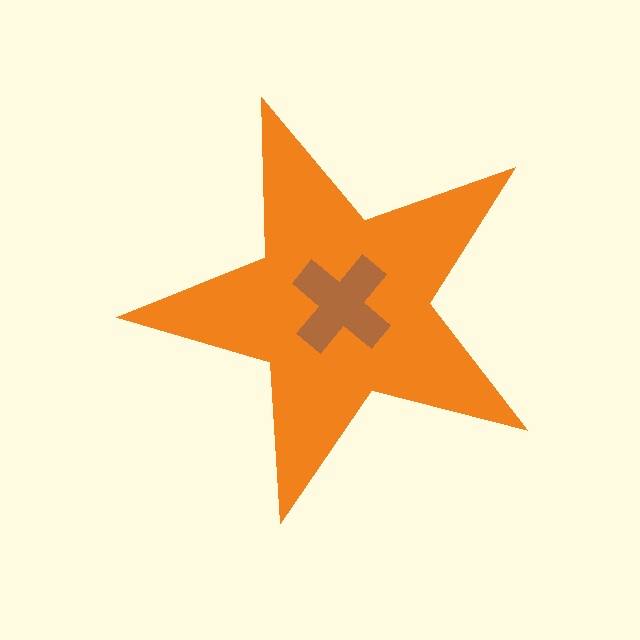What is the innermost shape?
The brown cross.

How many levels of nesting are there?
2.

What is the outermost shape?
The orange star.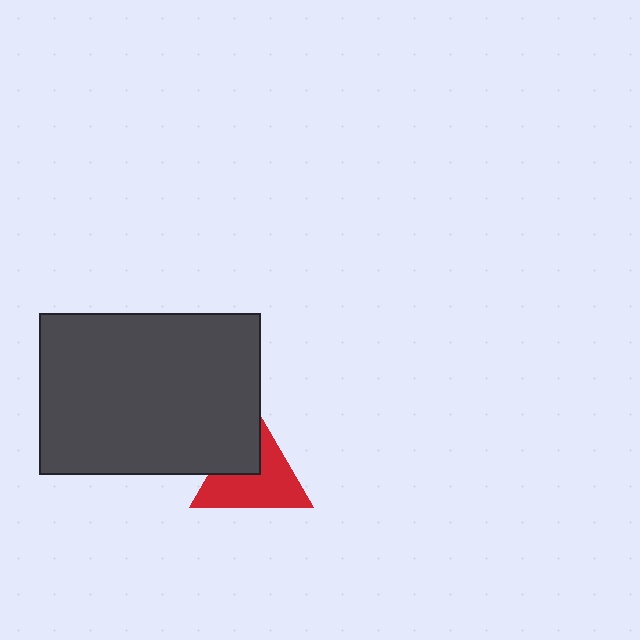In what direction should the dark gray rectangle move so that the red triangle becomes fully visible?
The dark gray rectangle should move toward the upper-left. That is the shortest direction to clear the overlap and leave the red triangle fully visible.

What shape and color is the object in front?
The object in front is a dark gray rectangle.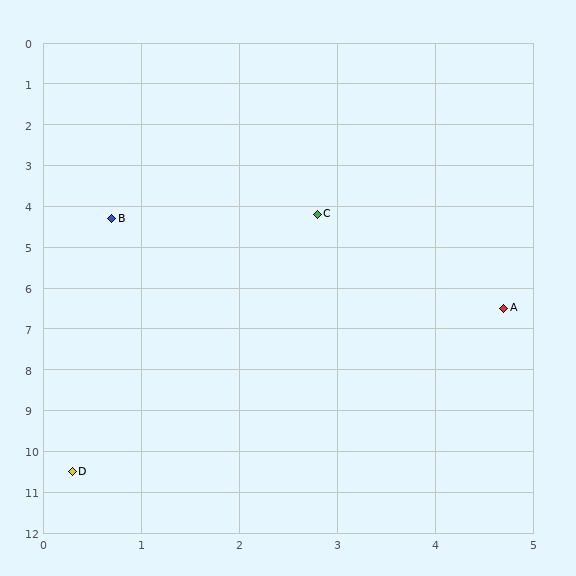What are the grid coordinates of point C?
Point C is at approximately (2.8, 4.2).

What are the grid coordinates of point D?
Point D is at approximately (0.3, 10.5).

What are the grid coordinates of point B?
Point B is at approximately (0.7, 4.3).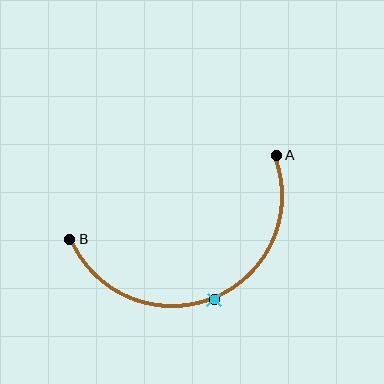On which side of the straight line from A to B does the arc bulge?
The arc bulges below the straight line connecting A and B.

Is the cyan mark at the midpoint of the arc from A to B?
Yes. The cyan mark lies on the arc at equal arc-length from both A and B — it is the arc midpoint.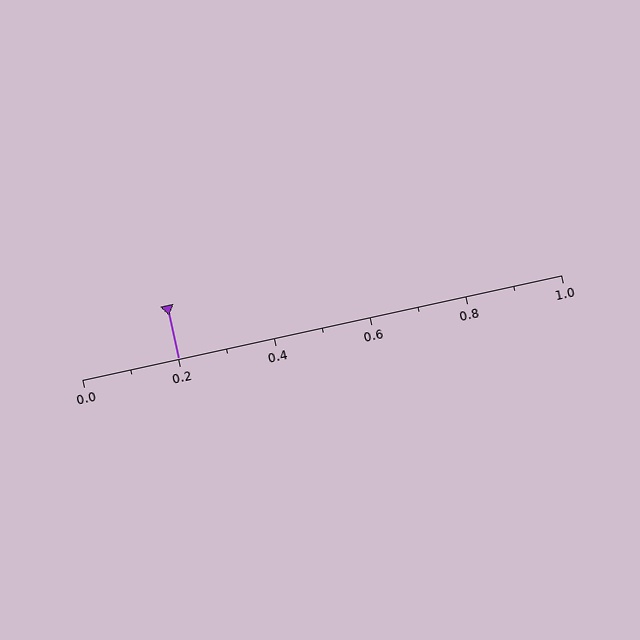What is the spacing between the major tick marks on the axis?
The major ticks are spaced 0.2 apart.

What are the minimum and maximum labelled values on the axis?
The axis runs from 0.0 to 1.0.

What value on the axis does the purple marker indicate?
The marker indicates approximately 0.2.